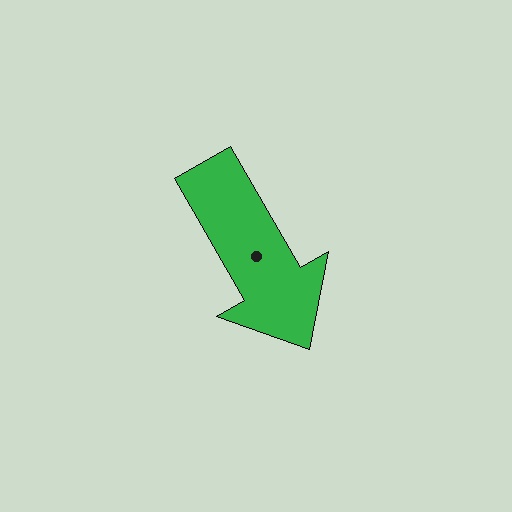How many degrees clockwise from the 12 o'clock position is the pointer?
Approximately 150 degrees.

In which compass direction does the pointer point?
Southeast.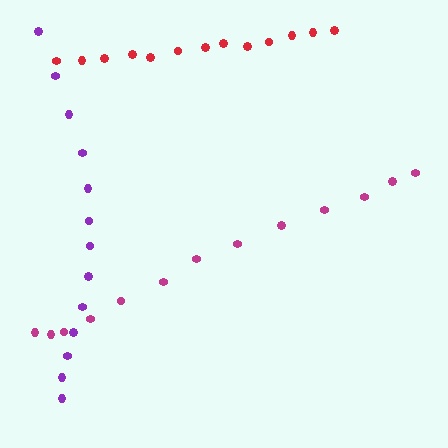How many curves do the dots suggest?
There are 3 distinct paths.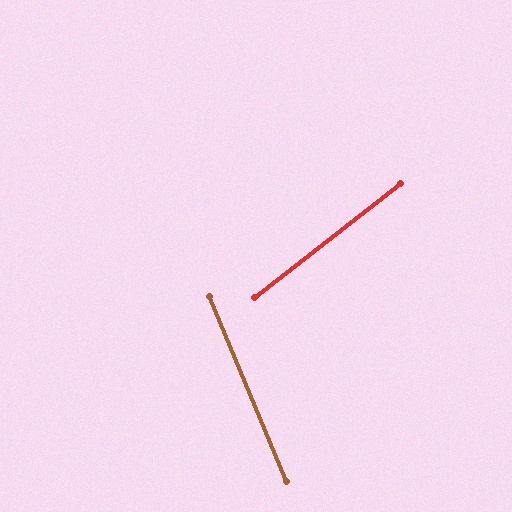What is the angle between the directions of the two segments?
Approximately 75 degrees.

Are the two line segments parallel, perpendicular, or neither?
Neither parallel nor perpendicular — they differ by about 75°.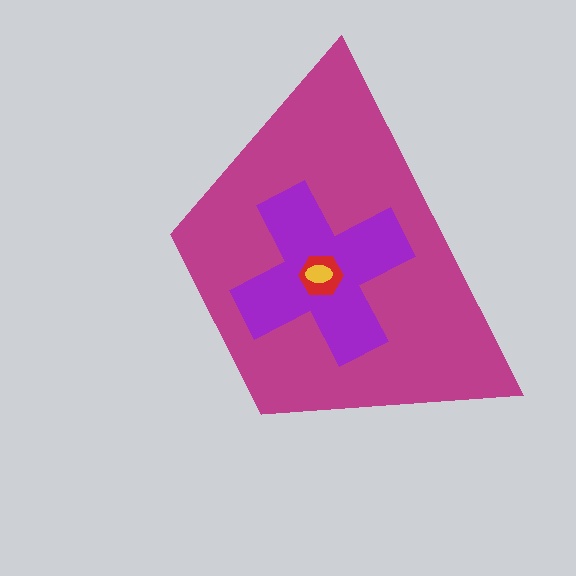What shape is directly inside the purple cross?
The red hexagon.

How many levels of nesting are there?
4.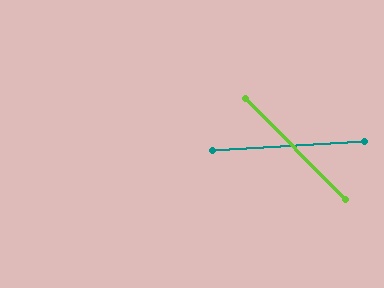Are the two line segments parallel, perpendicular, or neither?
Neither parallel nor perpendicular — they differ by about 49°.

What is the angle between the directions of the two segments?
Approximately 49 degrees.